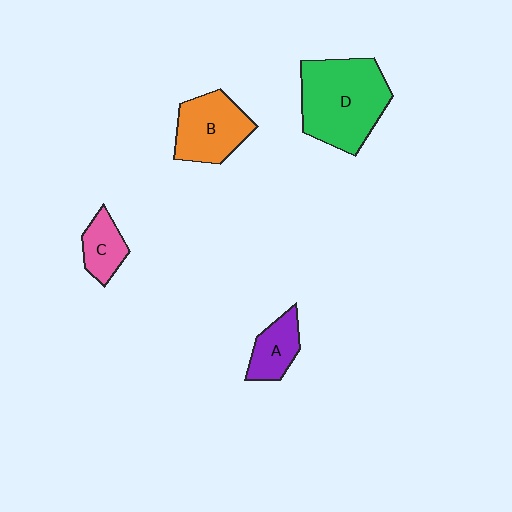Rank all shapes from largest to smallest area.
From largest to smallest: D (green), B (orange), A (purple), C (pink).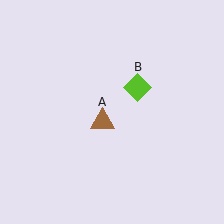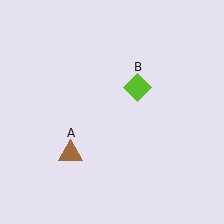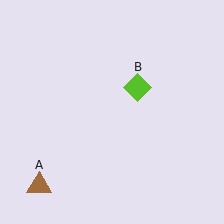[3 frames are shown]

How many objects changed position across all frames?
1 object changed position: brown triangle (object A).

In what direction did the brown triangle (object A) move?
The brown triangle (object A) moved down and to the left.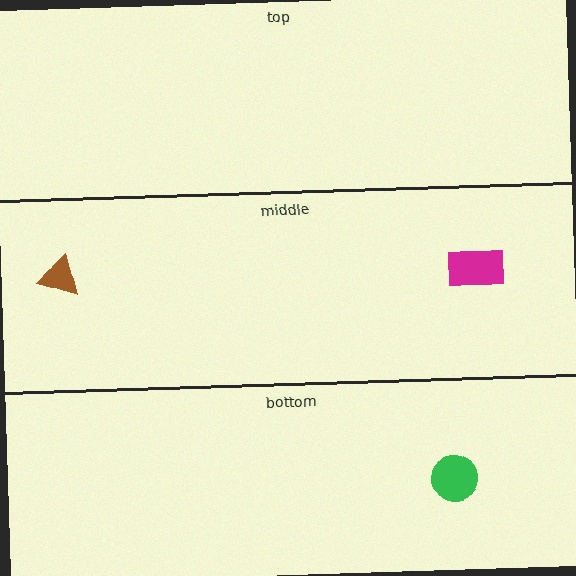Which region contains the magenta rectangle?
The middle region.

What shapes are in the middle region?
The brown triangle, the magenta rectangle.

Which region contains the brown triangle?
The middle region.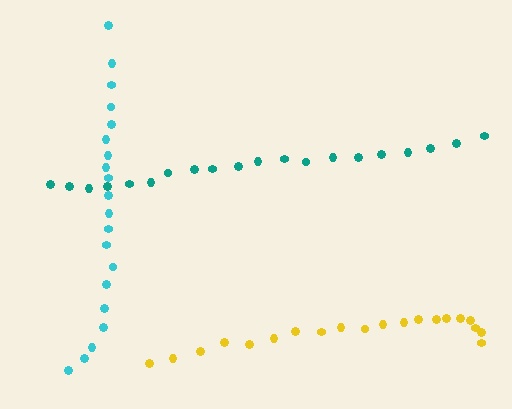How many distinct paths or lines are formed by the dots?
There are 3 distinct paths.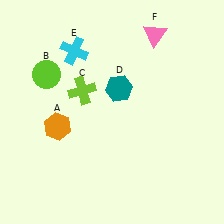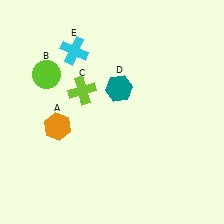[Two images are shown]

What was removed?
The pink triangle (F) was removed in Image 2.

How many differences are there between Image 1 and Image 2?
There is 1 difference between the two images.